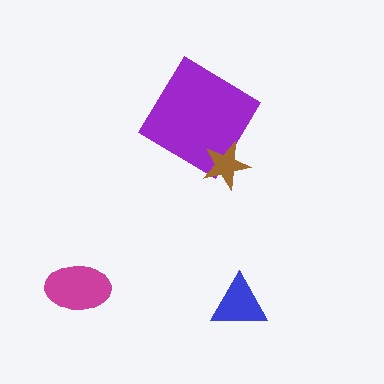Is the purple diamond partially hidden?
Yes, it is partially covered by another shape.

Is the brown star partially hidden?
No, no other shape covers it.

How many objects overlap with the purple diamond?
1 object overlaps with the purple diamond.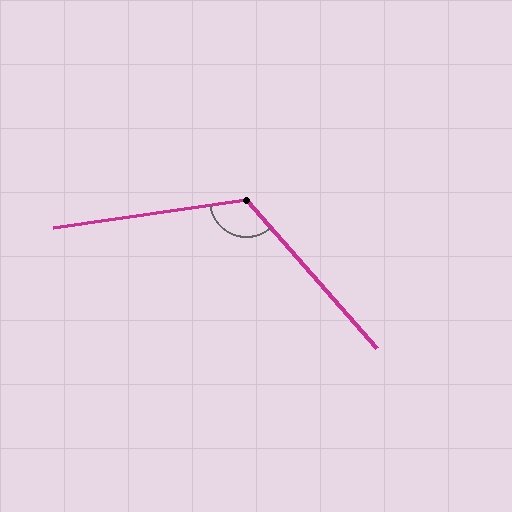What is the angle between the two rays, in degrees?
Approximately 123 degrees.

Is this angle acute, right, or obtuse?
It is obtuse.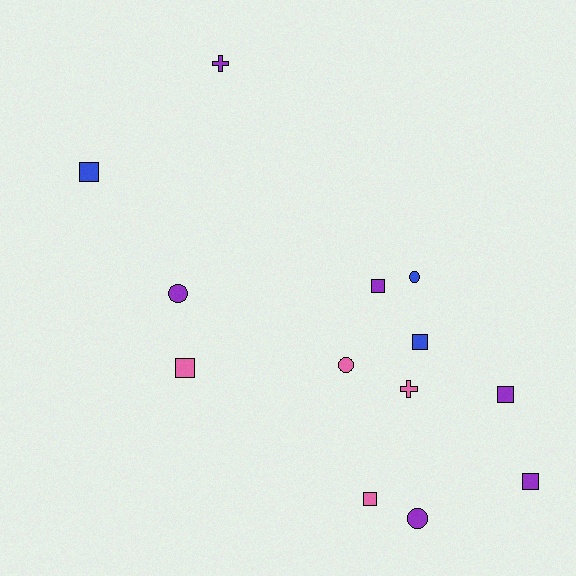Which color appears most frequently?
Purple, with 6 objects.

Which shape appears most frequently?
Square, with 7 objects.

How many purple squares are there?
There are 3 purple squares.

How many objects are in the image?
There are 13 objects.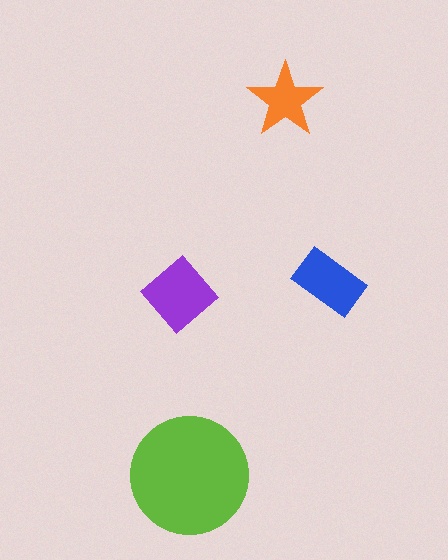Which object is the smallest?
The orange star.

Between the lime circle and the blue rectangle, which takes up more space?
The lime circle.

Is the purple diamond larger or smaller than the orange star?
Larger.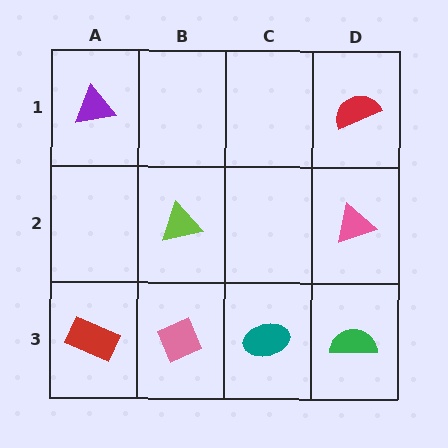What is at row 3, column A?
A red rectangle.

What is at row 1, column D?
A red semicircle.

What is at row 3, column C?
A teal ellipse.